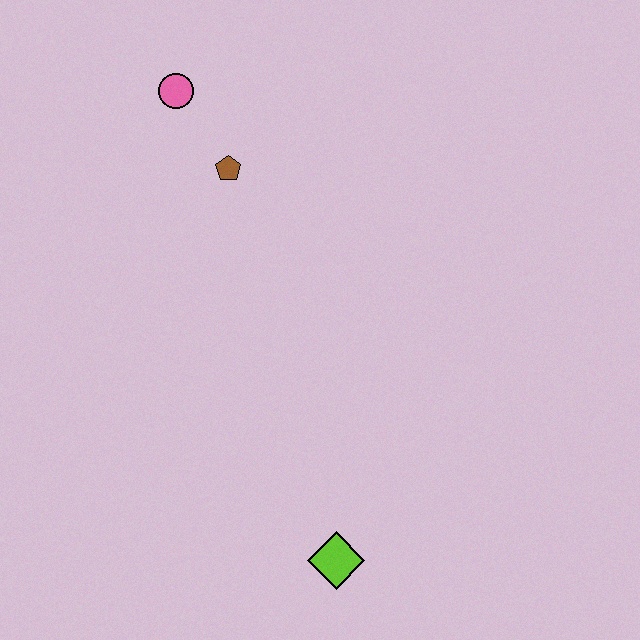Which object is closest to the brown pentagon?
The pink circle is closest to the brown pentagon.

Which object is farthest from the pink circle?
The lime diamond is farthest from the pink circle.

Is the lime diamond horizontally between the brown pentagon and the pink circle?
No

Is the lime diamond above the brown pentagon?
No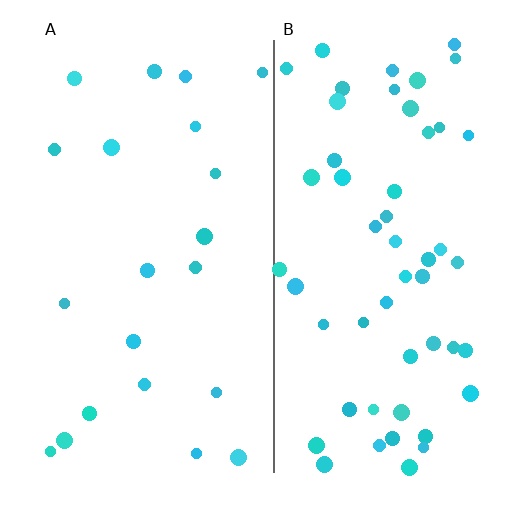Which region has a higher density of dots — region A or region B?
B (the right).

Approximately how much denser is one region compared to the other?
Approximately 2.7× — region B over region A.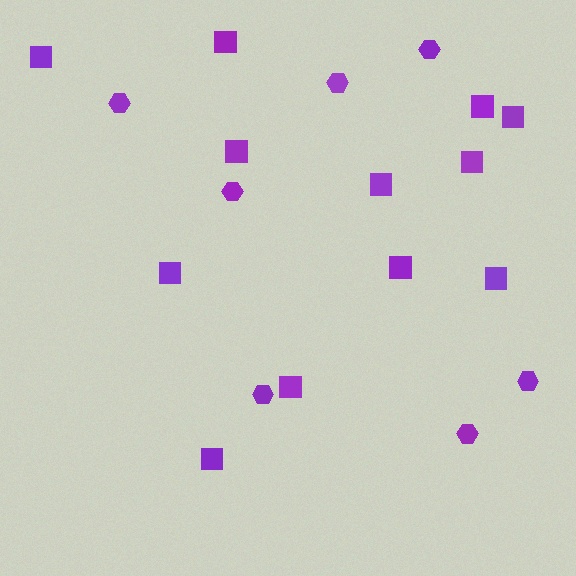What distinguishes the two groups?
There are 2 groups: one group of hexagons (7) and one group of squares (12).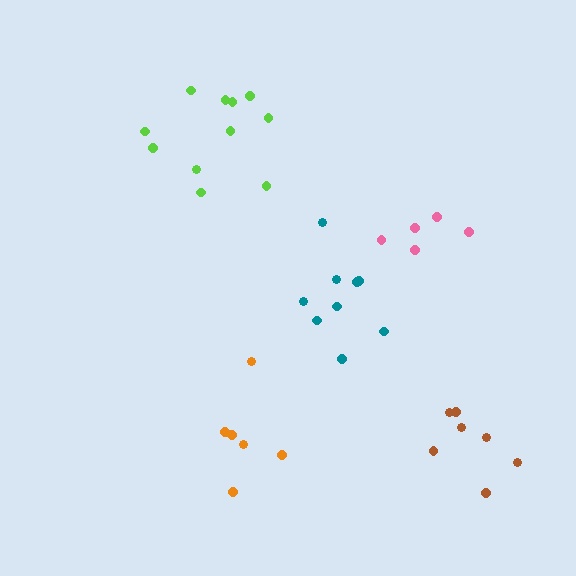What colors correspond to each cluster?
The clusters are colored: teal, lime, orange, brown, pink.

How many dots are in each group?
Group 1: 9 dots, Group 2: 11 dots, Group 3: 6 dots, Group 4: 7 dots, Group 5: 5 dots (38 total).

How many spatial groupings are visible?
There are 5 spatial groupings.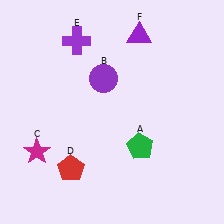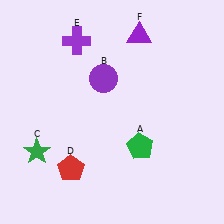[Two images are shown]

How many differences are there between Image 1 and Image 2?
There is 1 difference between the two images.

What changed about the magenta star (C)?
In Image 1, C is magenta. In Image 2, it changed to green.